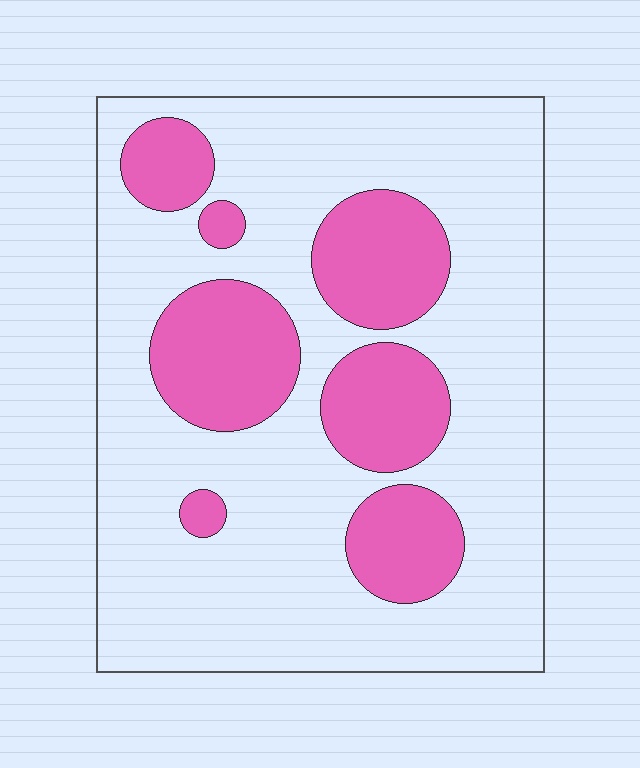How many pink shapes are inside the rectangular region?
7.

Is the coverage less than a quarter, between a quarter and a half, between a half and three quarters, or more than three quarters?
Between a quarter and a half.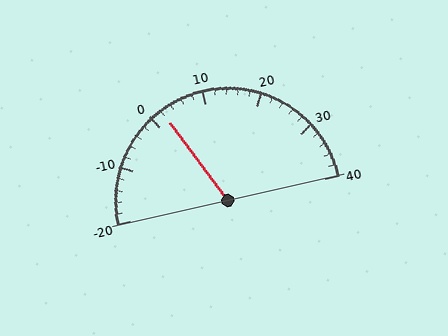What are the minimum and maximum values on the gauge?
The gauge ranges from -20 to 40.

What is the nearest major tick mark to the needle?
The nearest major tick mark is 0.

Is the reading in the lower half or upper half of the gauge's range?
The reading is in the lower half of the range (-20 to 40).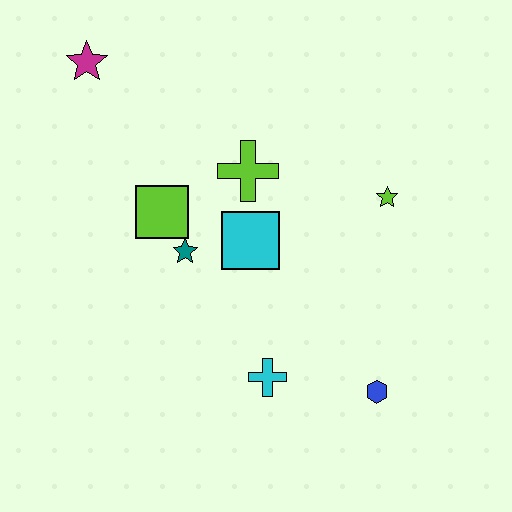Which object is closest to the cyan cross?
The blue hexagon is closest to the cyan cross.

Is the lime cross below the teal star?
No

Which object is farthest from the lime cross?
The blue hexagon is farthest from the lime cross.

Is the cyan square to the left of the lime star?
Yes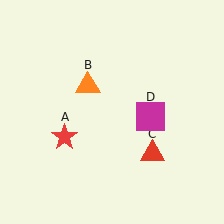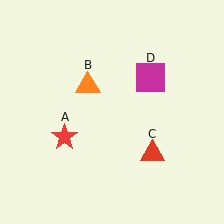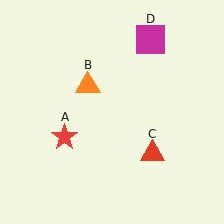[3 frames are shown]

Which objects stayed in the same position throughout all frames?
Red star (object A) and orange triangle (object B) and red triangle (object C) remained stationary.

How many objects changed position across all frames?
1 object changed position: magenta square (object D).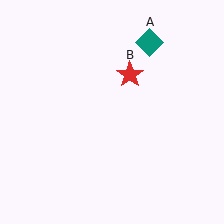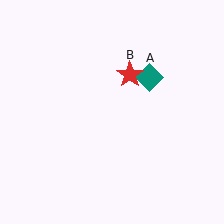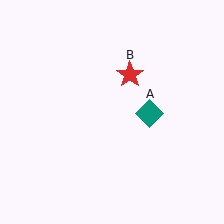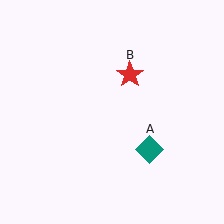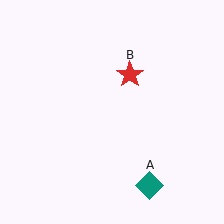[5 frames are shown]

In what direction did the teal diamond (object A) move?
The teal diamond (object A) moved down.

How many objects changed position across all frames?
1 object changed position: teal diamond (object A).